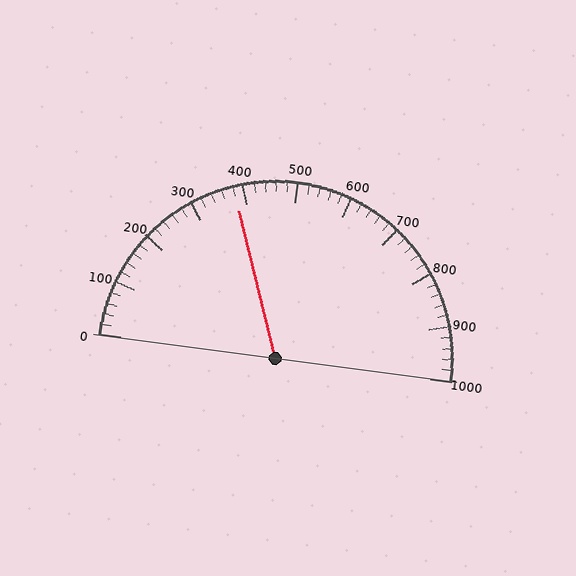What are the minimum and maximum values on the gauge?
The gauge ranges from 0 to 1000.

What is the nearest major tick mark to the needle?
The nearest major tick mark is 400.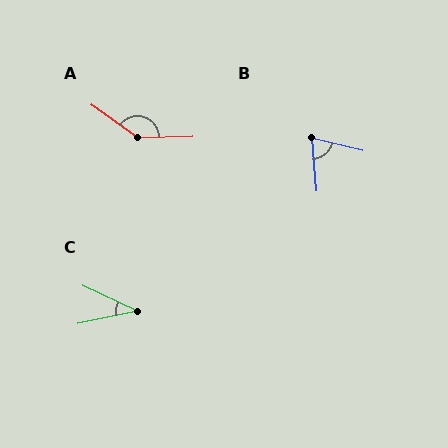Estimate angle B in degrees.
Approximately 72 degrees.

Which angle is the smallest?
C, at approximately 36 degrees.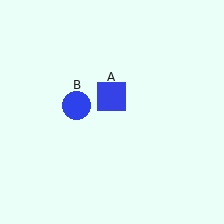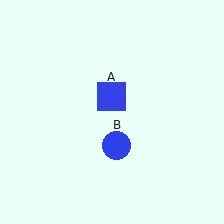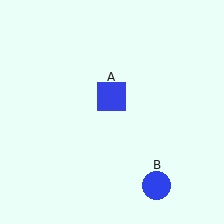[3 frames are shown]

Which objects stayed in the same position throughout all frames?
Blue square (object A) remained stationary.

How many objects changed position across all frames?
1 object changed position: blue circle (object B).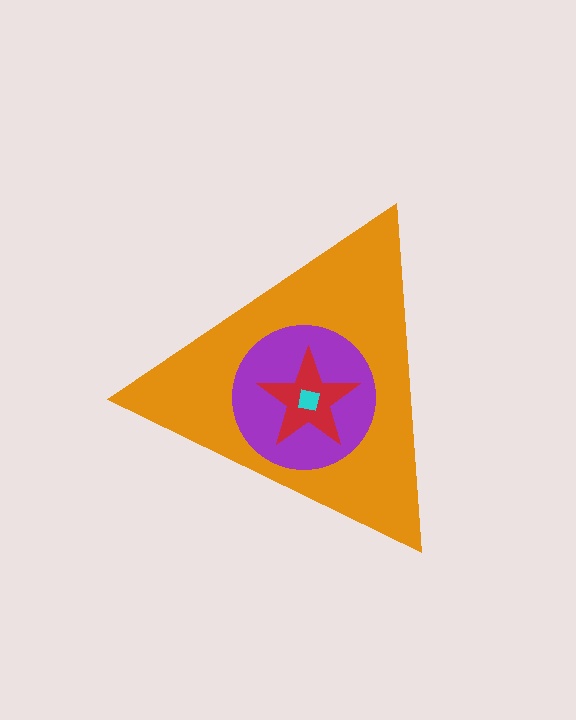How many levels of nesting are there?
4.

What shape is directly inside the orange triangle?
The purple circle.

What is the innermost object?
The cyan square.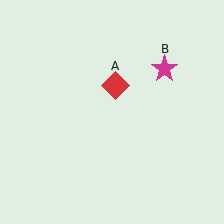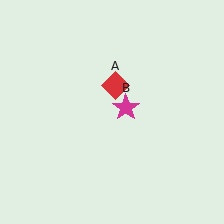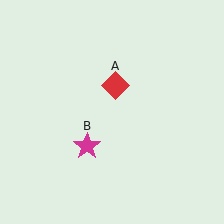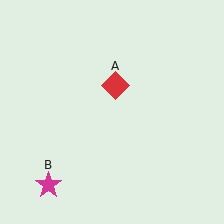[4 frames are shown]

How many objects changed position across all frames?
1 object changed position: magenta star (object B).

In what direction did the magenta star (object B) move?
The magenta star (object B) moved down and to the left.